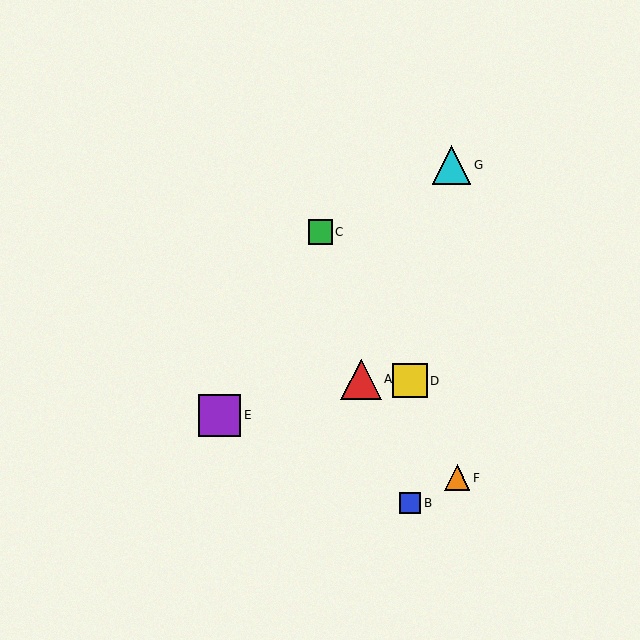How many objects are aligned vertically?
2 objects (B, D) are aligned vertically.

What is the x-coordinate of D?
Object D is at x≈410.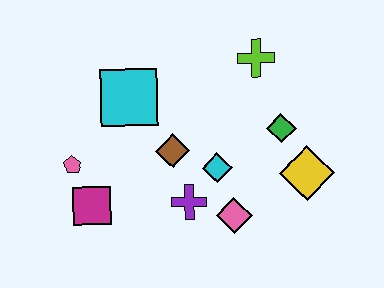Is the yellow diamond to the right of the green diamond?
Yes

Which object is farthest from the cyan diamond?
The pink pentagon is farthest from the cyan diamond.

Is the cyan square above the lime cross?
No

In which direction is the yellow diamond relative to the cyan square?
The yellow diamond is to the right of the cyan square.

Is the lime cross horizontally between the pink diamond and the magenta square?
No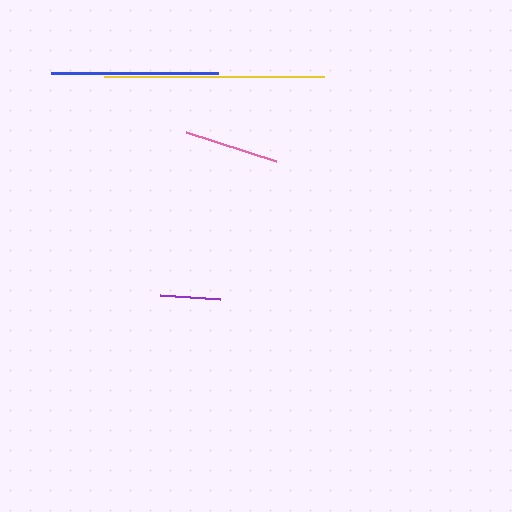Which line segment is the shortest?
The purple line is the shortest at approximately 61 pixels.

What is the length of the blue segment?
The blue segment is approximately 167 pixels long.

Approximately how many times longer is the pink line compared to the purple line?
The pink line is approximately 1.5 times the length of the purple line.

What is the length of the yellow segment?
The yellow segment is approximately 219 pixels long.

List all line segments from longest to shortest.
From longest to shortest: yellow, blue, pink, purple.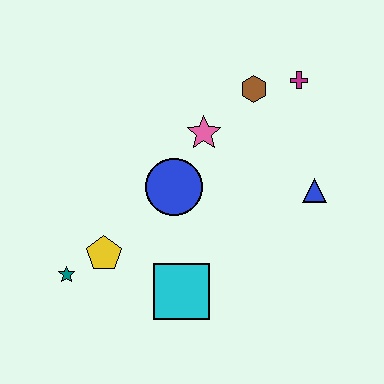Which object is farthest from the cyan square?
The magenta cross is farthest from the cyan square.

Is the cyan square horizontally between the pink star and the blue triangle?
No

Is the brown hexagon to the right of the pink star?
Yes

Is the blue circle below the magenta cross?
Yes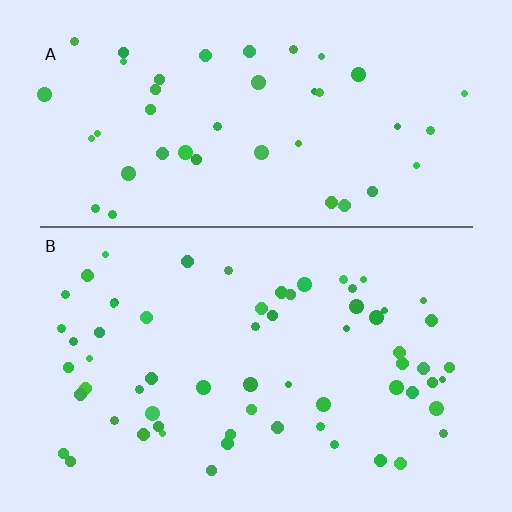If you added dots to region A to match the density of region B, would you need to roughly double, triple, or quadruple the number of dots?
Approximately double.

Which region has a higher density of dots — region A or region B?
B (the bottom).